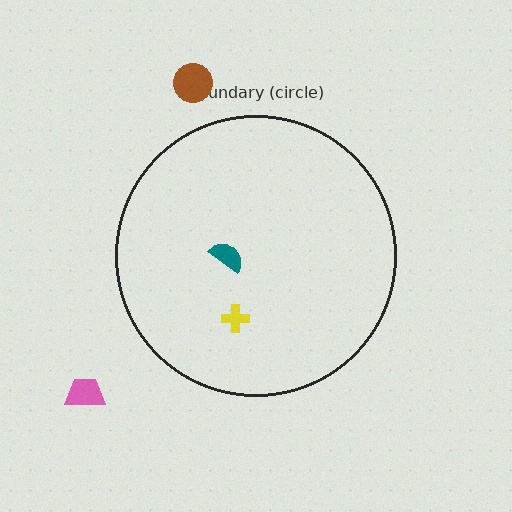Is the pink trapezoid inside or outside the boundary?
Outside.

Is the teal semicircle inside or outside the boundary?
Inside.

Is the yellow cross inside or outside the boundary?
Inside.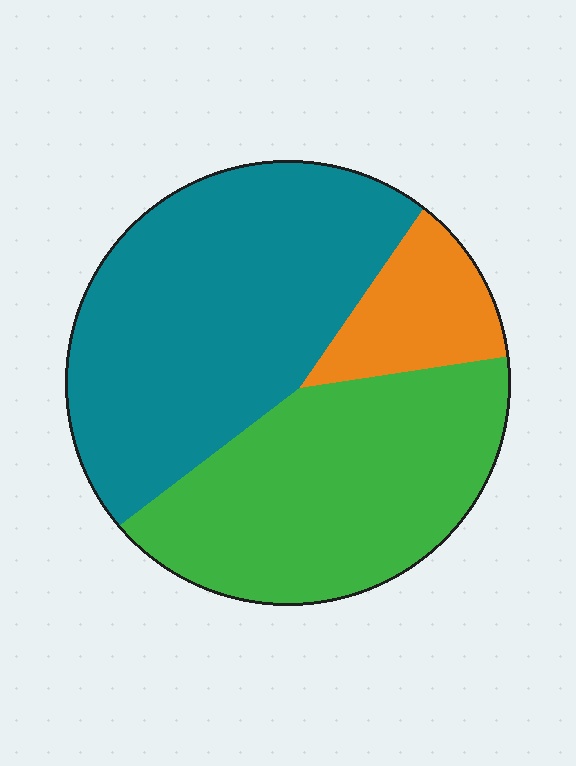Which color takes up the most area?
Teal, at roughly 50%.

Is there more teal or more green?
Teal.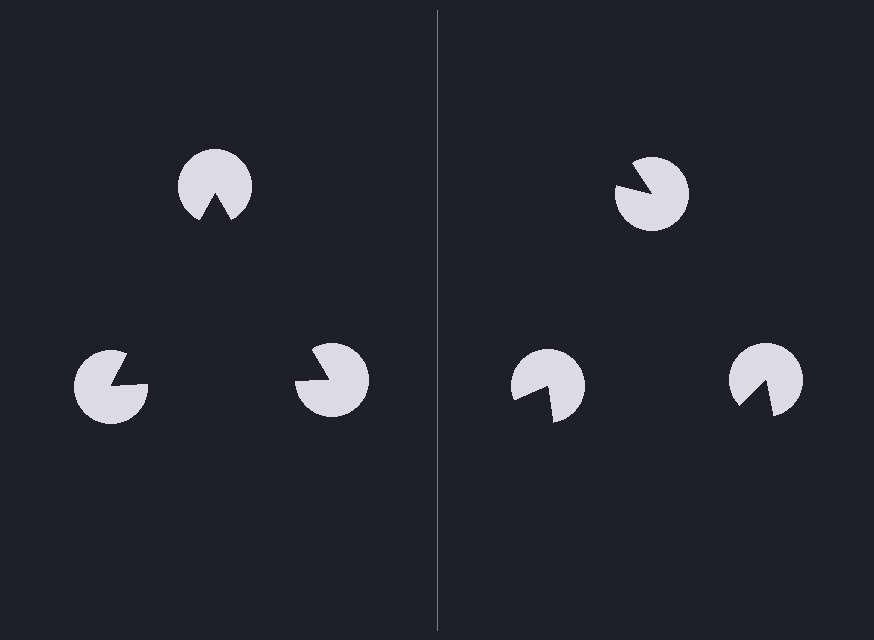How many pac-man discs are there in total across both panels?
6 — 3 on each side.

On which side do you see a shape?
An illusory triangle appears on the left side. On the right side the wedge cuts are rotated, so no coherent shape forms.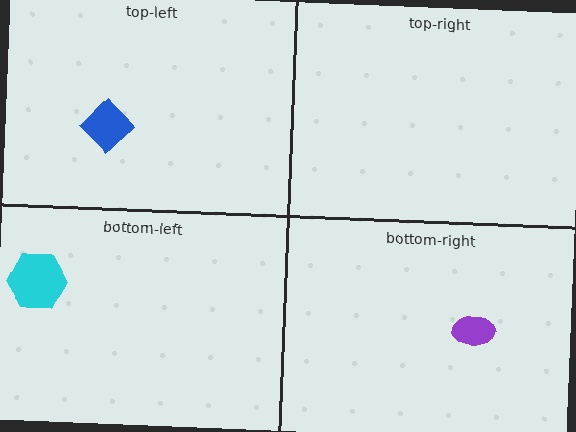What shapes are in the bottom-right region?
The purple ellipse.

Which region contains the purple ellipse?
The bottom-right region.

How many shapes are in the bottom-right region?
1.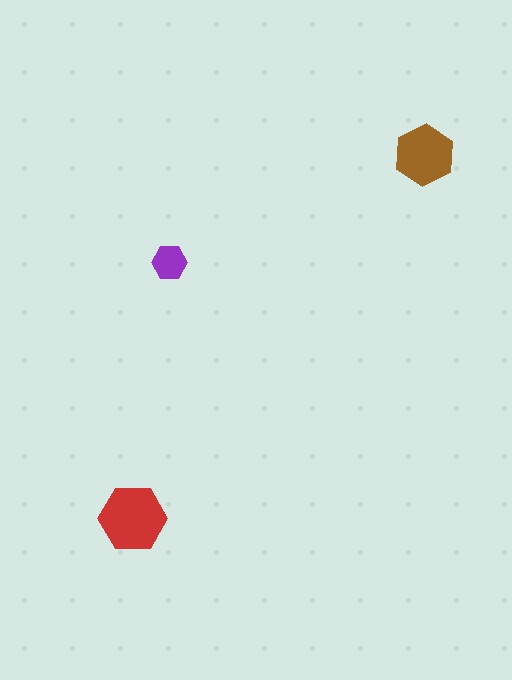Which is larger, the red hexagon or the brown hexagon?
The red one.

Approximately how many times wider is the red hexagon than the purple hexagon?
About 2 times wider.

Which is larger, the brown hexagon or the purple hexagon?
The brown one.